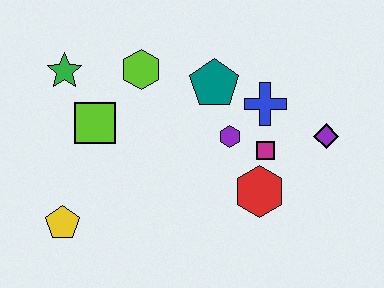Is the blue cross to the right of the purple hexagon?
Yes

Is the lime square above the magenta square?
Yes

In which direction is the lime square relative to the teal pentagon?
The lime square is to the left of the teal pentagon.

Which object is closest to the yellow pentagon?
The lime square is closest to the yellow pentagon.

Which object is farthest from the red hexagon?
The green star is farthest from the red hexagon.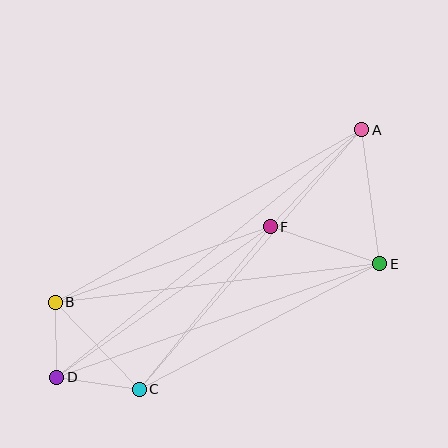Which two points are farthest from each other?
Points A and D are farthest from each other.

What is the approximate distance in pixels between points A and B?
The distance between A and B is approximately 352 pixels.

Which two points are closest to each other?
Points B and D are closest to each other.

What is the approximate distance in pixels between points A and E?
The distance between A and E is approximately 135 pixels.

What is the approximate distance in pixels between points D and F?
The distance between D and F is approximately 261 pixels.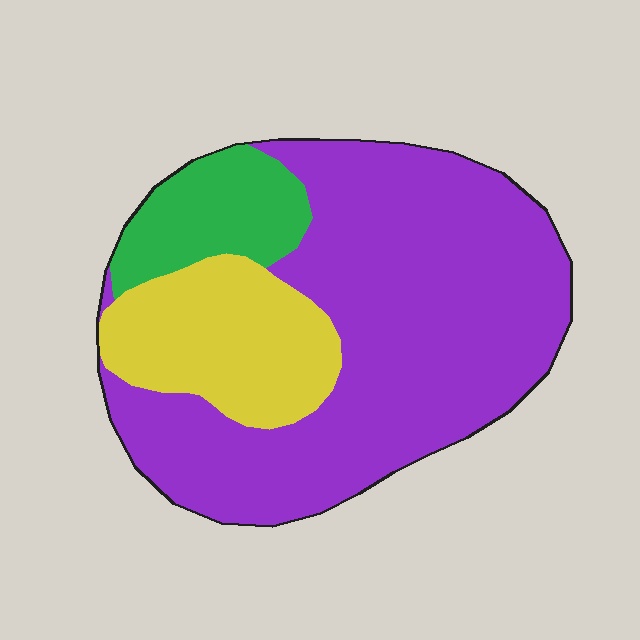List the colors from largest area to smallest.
From largest to smallest: purple, yellow, green.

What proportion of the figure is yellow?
Yellow covers about 20% of the figure.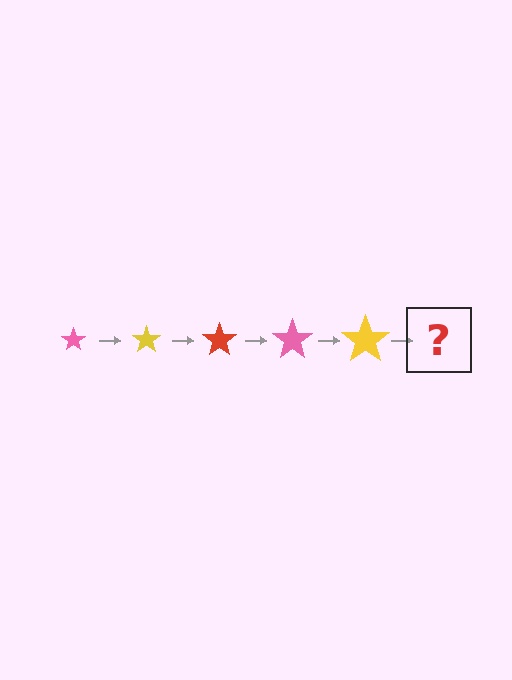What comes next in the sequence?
The next element should be a red star, larger than the previous one.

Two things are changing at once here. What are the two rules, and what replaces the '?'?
The two rules are that the star grows larger each step and the color cycles through pink, yellow, and red. The '?' should be a red star, larger than the previous one.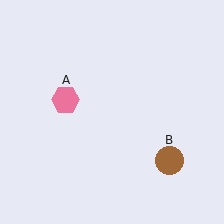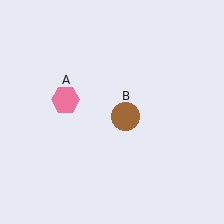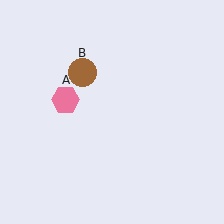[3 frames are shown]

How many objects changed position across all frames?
1 object changed position: brown circle (object B).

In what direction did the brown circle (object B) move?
The brown circle (object B) moved up and to the left.